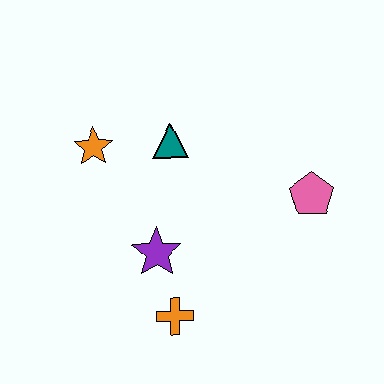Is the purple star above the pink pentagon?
No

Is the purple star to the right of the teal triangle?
No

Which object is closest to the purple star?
The orange cross is closest to the purple star.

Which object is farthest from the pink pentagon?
The orange star is farthest from the pink pentagon.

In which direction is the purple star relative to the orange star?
The purple star is below the orange star.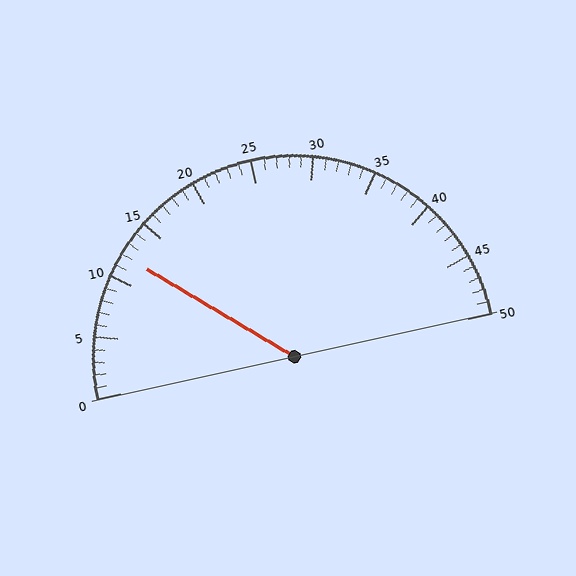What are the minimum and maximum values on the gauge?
The gauge ranges from 0 to 50.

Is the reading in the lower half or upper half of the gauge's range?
The reading is in the lower half of the range (0 to 50).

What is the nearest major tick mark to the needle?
The nearest major tick mark is 10.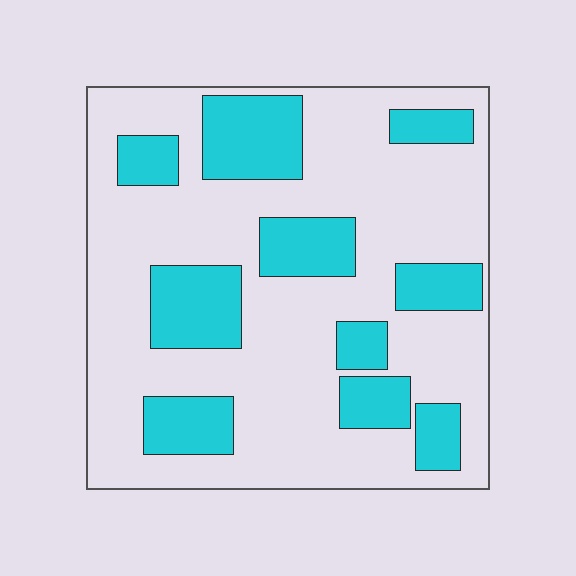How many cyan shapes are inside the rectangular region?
10.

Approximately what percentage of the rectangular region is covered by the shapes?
Approximately 30%.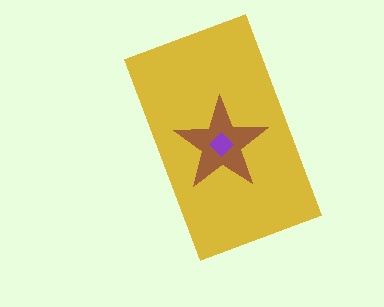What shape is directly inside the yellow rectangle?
The brown star.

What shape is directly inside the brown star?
The purple diamond.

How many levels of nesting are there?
3.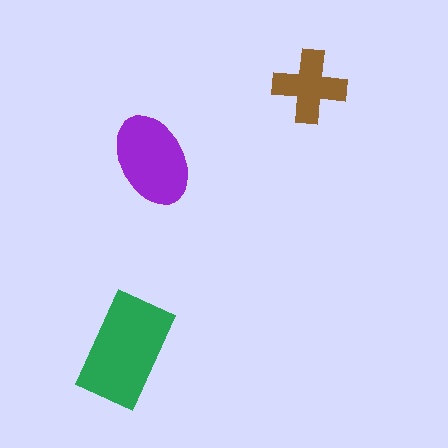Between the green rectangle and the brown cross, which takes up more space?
The green rectangle.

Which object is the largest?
The green rectangle.